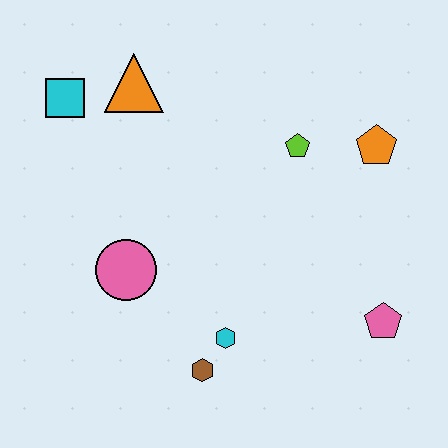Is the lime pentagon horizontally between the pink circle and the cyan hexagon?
No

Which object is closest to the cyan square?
The orange triangle is closest to the cyan square.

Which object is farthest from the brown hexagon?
The cyan square is farthest from the brown hexagon.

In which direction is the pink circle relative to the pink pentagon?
The pink circle is to the left of the pink pentagon.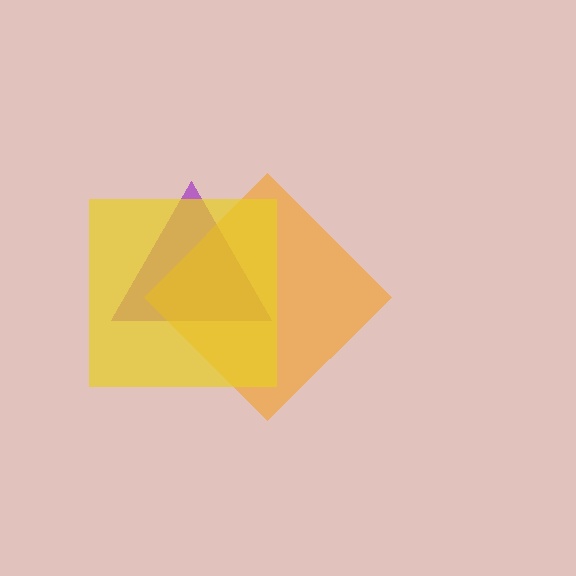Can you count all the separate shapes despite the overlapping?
Yes, there are 3 separate shapes.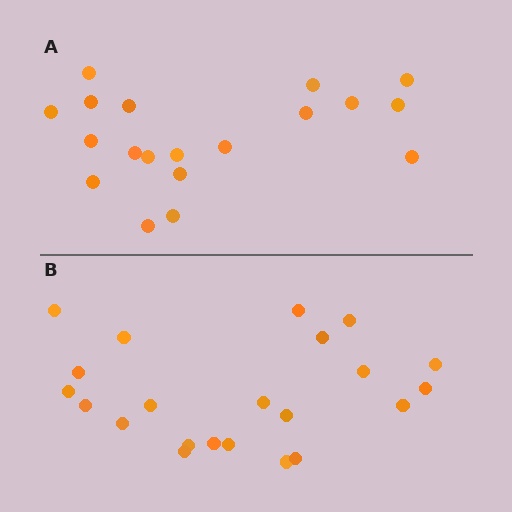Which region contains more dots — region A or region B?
Region B (the bottom region) has more dots.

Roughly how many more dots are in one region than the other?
Region B has just a few more — roughly 2 or 3 more dots than region A.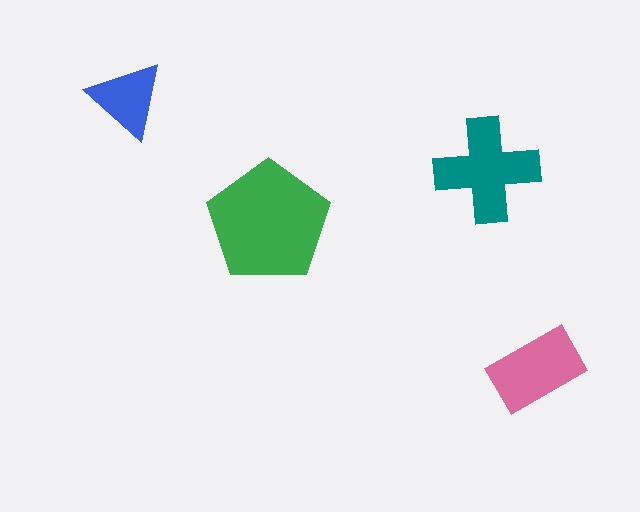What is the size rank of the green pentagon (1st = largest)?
1st.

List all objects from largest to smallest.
The green pentagon, the teal cross, the pink rectangle, the blue triangle.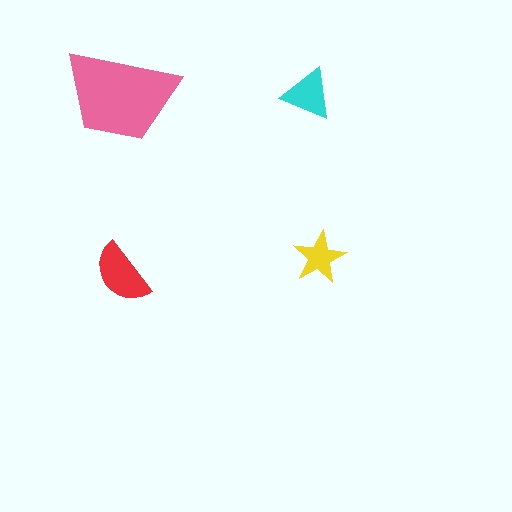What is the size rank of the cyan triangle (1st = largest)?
3rd.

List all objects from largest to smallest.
The pink trapezoid, the red semicircle, the cyan triangle, the yellow star.